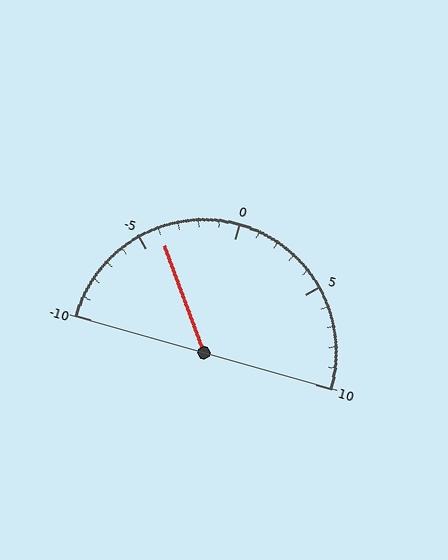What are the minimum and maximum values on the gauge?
The gauge ranges from -10 to 10.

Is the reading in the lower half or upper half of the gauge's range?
The reading is in the lower half of the range (-10 to 10).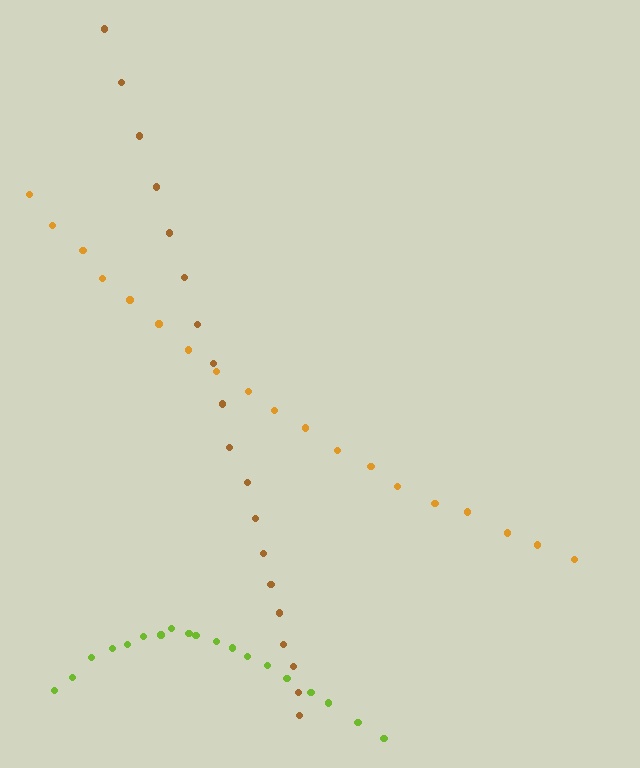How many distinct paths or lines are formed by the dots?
There are 3 distinct paths.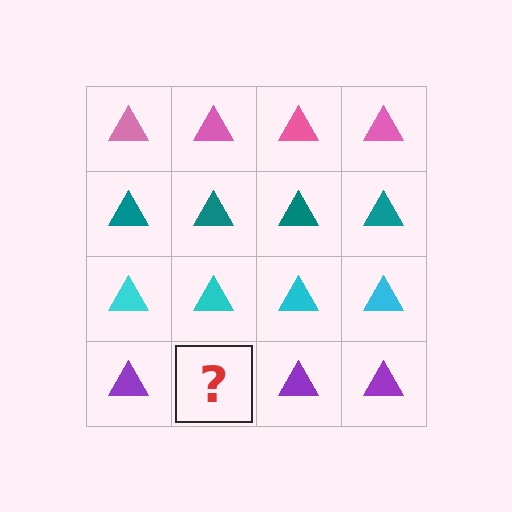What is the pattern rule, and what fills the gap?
The rule is that each row has a consistent color. The gap should be filled with a purple triangle.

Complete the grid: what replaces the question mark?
The question mark should be replaced with a purple triangle.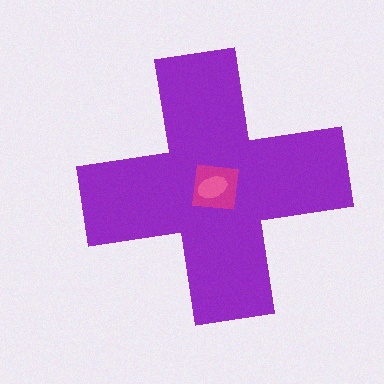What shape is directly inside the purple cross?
The magenta square.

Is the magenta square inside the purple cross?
Yes.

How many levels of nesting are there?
3.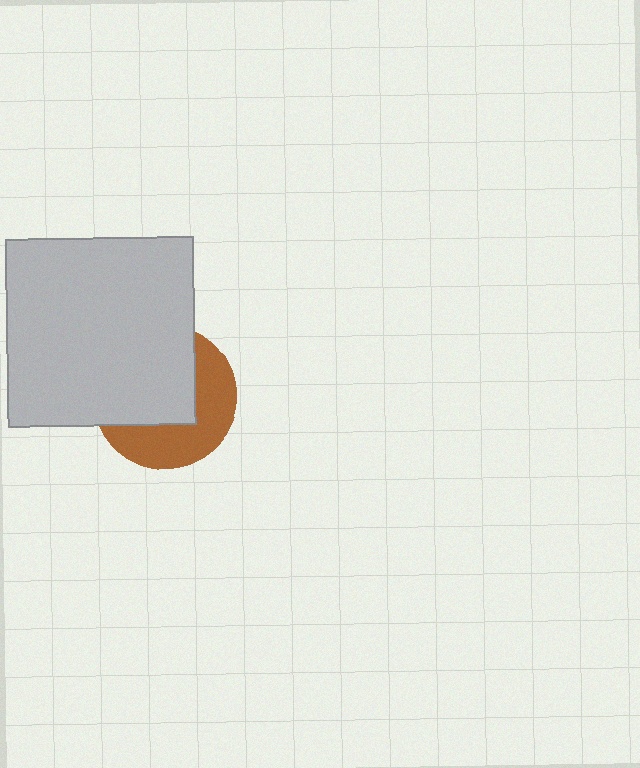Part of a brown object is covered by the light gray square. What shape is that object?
It is a circle.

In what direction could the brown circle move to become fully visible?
The brown circle could move toward the lower-right. That would shift it out from behind the light gray square entirely.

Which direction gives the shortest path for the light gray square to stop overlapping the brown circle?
Moving toward the upper-left gives the shortest separation.